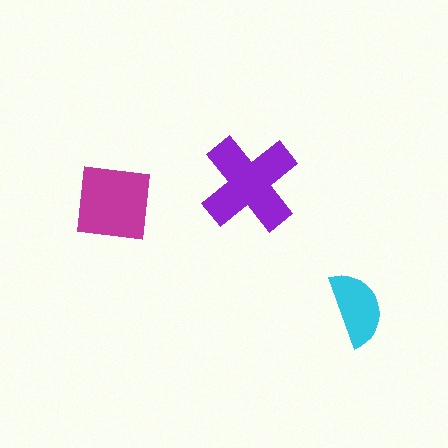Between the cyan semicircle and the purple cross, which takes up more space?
The purple cross.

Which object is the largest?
The purple cross.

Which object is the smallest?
The cyan semicircle.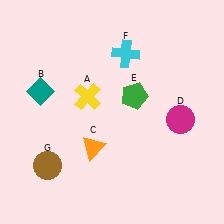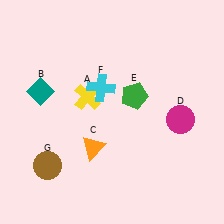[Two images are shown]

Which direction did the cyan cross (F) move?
The cyan cross (F) moved down.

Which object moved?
The cyan cross (F) moved down.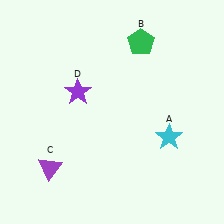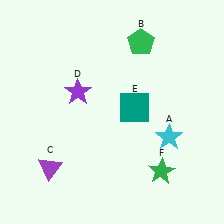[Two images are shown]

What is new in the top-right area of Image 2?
A teal square (E) was added in the top-right area of Image 2.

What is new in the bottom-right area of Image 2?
A green star (F) was added in the bottom-right area of Image 2.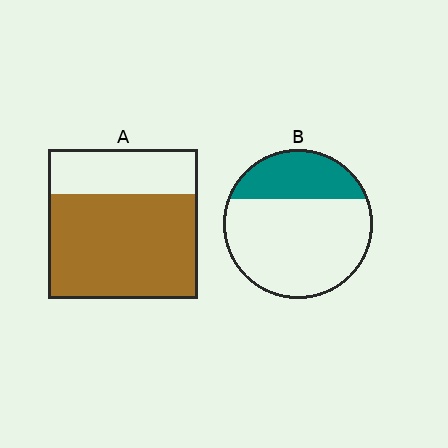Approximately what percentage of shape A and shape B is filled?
A is approximately 70% and B is approximately 30%.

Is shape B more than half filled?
No.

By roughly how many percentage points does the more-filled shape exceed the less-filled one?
By roughly 40 percentage points (A over B).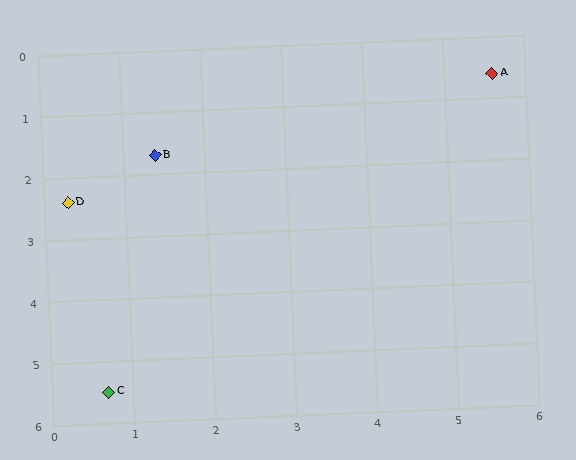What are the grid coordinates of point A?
Point A is at approximately (5.6, 0.6).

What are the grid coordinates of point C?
Point C is at approximately (0.7, 5.5).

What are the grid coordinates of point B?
Point B is at approximately (1.4, 1.7).